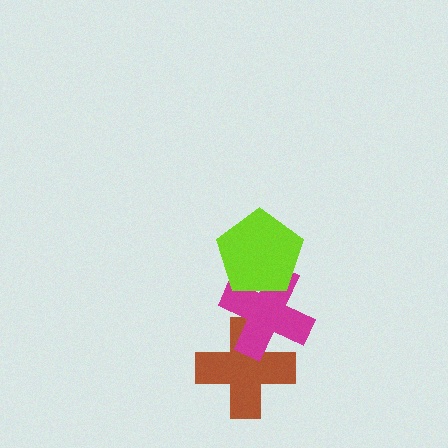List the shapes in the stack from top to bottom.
From top to bottom: the lime pentagon, the magenta cross, the brown cross.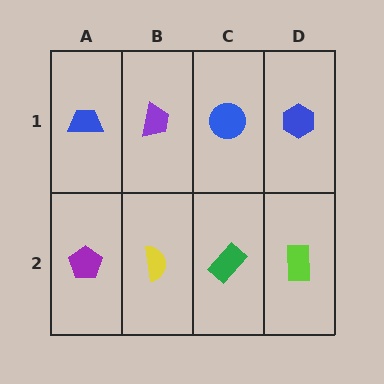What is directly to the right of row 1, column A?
A purple trapezoid.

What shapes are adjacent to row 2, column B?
A purple trapezoid (row 1, column B), a purple pentagon (row 2, column A), a green rectangle (row 2, column C).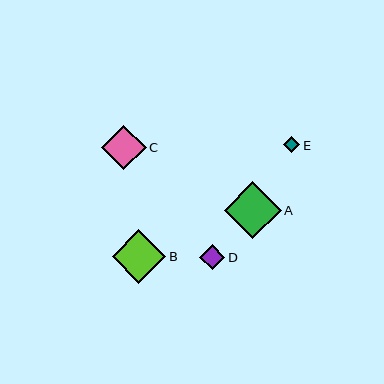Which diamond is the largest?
Diamond A is the largest with a size of approximately 57 pixels.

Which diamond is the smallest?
Diamond E is the smallest with a size of approximately 16 pixels.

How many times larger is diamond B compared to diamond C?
Diamond B is approximately 1.2 times the size of diamond C.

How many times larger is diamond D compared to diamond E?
Diamond D is approximately 1.5 times the size of diamond E.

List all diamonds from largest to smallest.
From largest to smallest: A, B, C, D, E.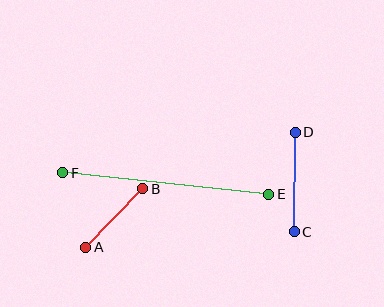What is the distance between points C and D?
The distance is approximately 99 pixels.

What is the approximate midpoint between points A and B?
The midpoint is at approximately (114, 218) pixels.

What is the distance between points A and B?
The distance is approximately 82 pixels.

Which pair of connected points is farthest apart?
Points E and F are farthest apart.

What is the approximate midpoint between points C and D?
The midpoint is at approximately (295, 182) pixels.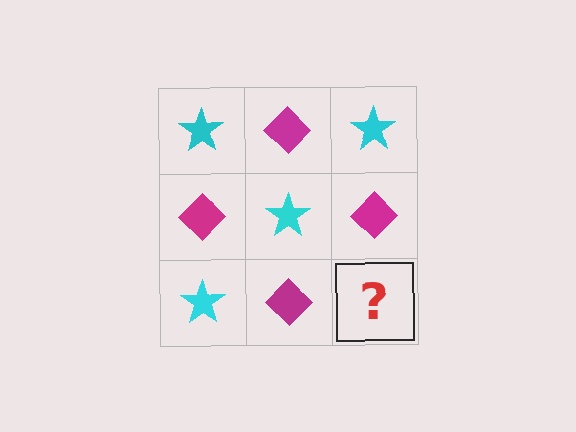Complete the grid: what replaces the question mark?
The question mark should be replaced with a cyan star.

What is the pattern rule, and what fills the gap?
The rule is that it alternates cyan star and magenta diamond in a checkerboard pattern. The gap should be filled with a cyan star.